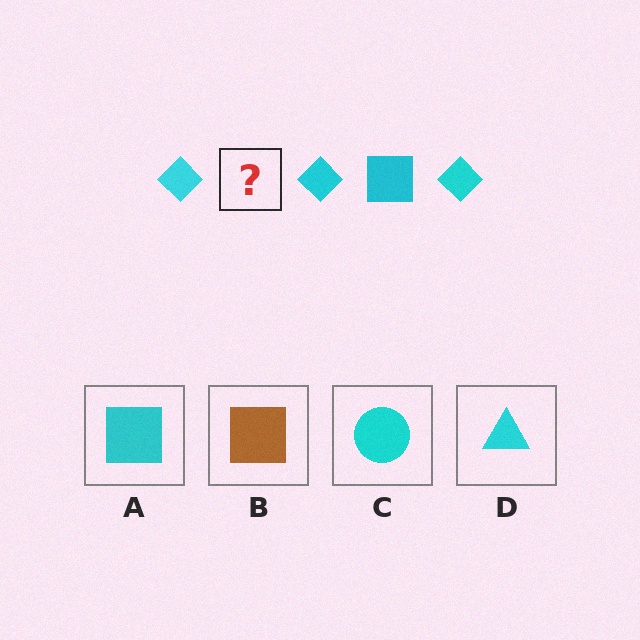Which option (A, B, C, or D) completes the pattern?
A.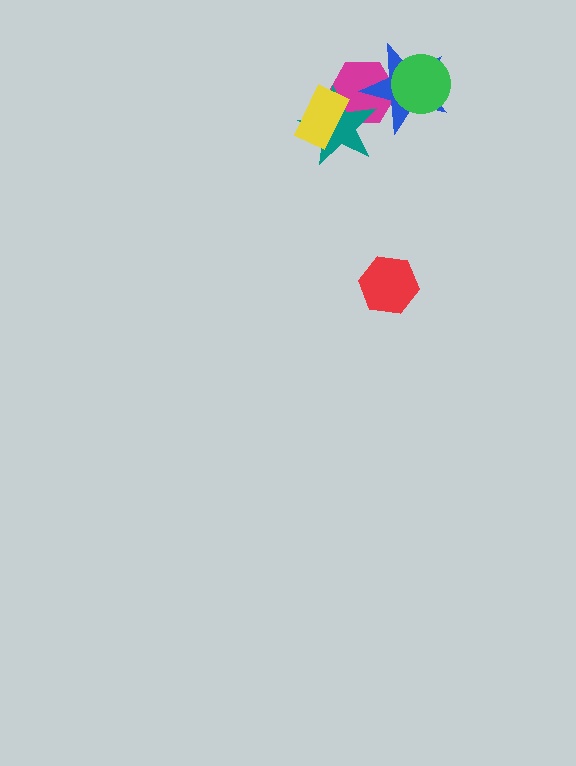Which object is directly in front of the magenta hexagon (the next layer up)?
The teal star is directly in front of the magenta hexagon.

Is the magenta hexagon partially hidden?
Yes, it is partially covered by another shape.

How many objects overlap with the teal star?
3 objects overlap with the teal star.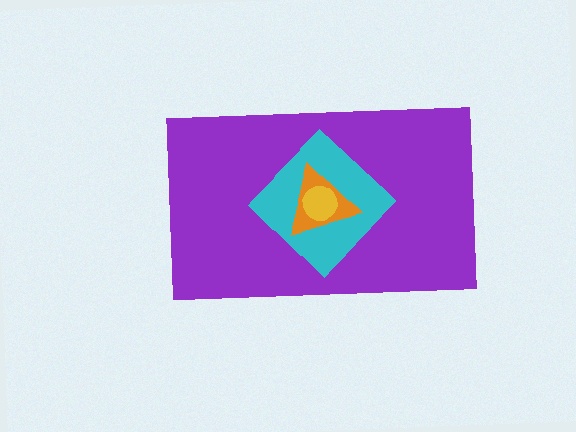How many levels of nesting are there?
4.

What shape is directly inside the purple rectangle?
The cyan diamond.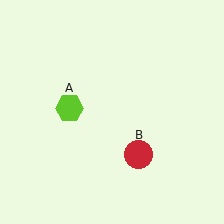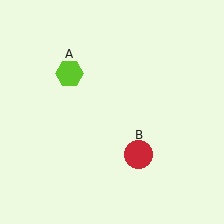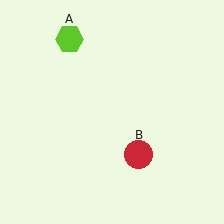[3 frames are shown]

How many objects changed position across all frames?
1 object changed position: lime hexagon (object A).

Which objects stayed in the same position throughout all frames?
Red circle (object B) remained stationary.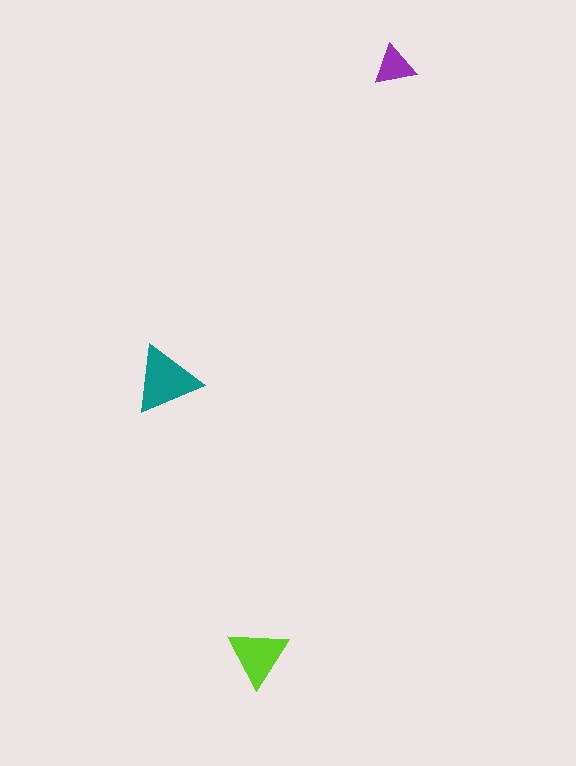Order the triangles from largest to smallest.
the teal one, the lime one, the purple one.